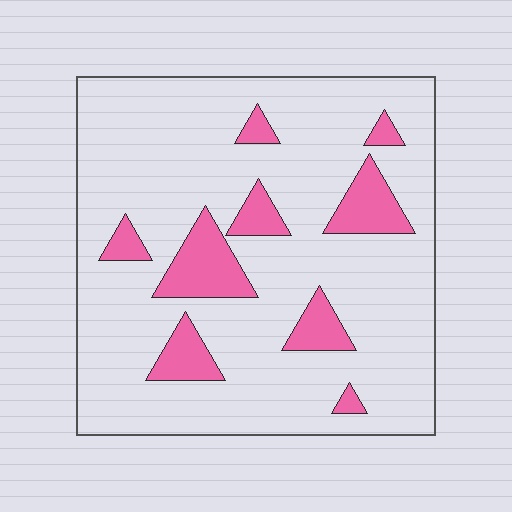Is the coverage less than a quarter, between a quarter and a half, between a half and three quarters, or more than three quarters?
Less than a quarter.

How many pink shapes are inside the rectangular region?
9.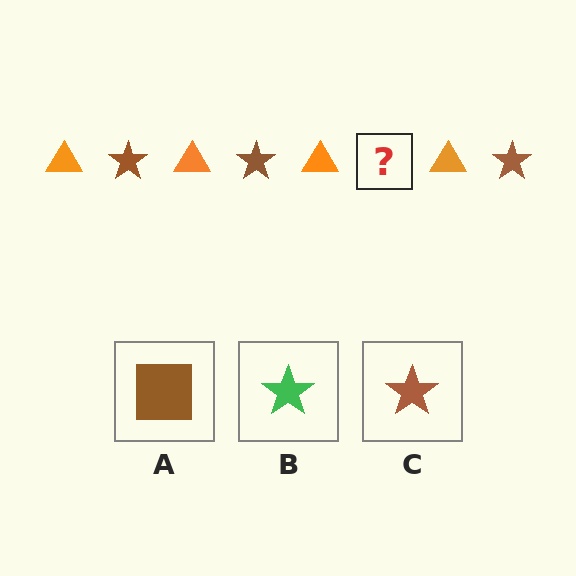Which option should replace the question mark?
Option C.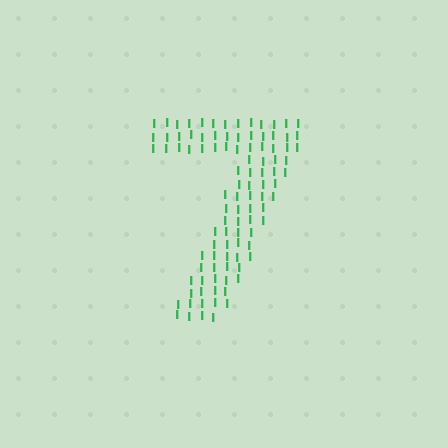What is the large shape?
The large shape is the digit 7.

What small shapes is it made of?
It is made of small letter I's.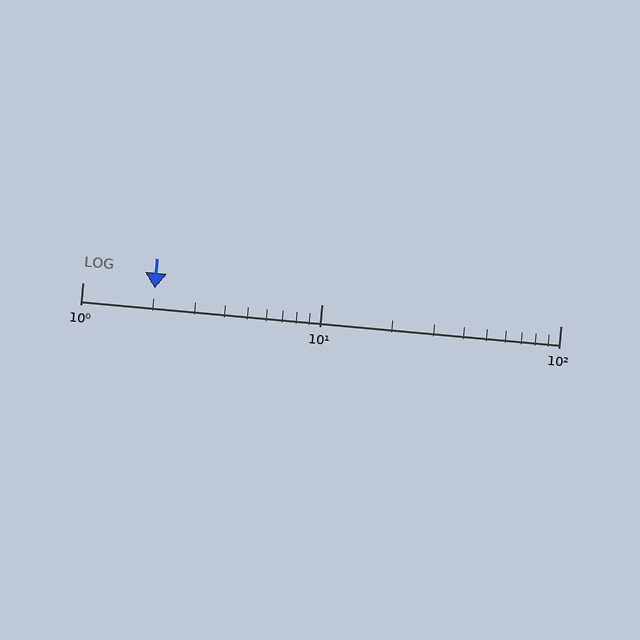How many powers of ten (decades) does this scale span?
The scale spans 2 decades, from 1 to 100.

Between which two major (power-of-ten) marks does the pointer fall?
The pointer is between 1 and 10.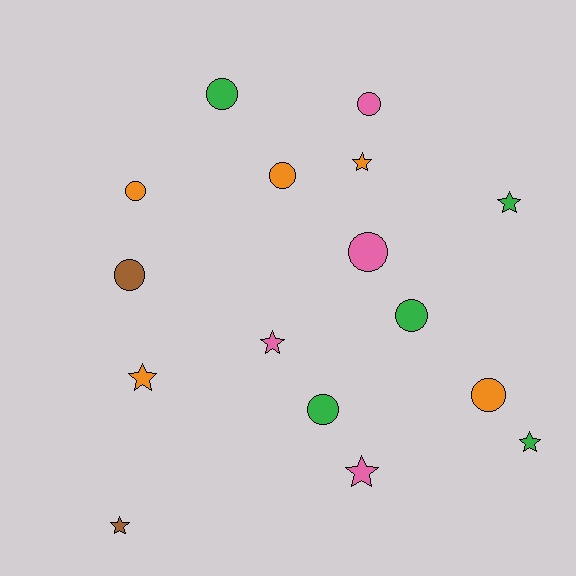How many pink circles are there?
There are 2 pink circles.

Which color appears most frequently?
Orange, with 5 objects.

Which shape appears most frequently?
Circle, with 9 objects.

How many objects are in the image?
There are 16 objects.